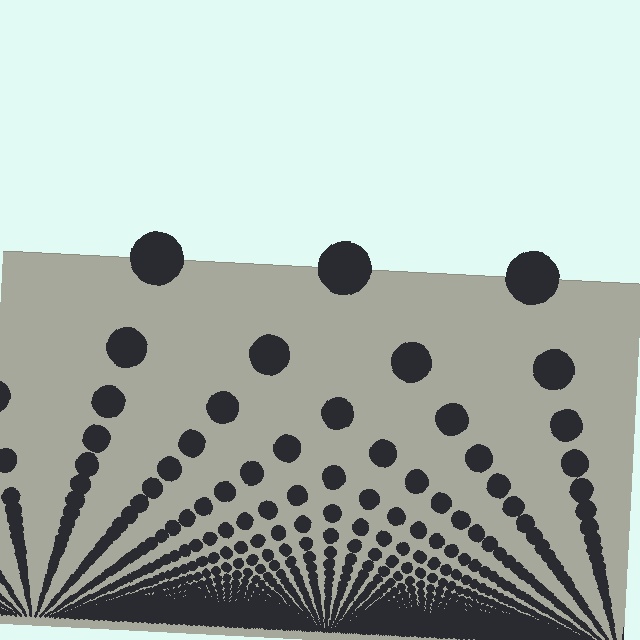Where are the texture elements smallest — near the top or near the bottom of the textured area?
Near the bottom.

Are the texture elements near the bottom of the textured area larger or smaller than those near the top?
Smaller. The gradient is inverted — elements near the bottom are smaller and denser.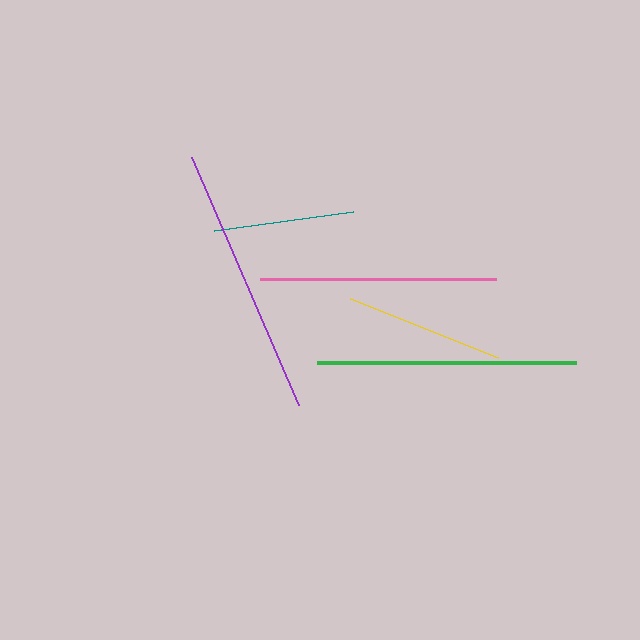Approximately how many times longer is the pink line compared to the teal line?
The pink line is approximately 1.7 times the length of the teal line.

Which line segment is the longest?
The purple line is the longest at approximately 270 pixels.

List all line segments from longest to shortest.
From longest to shortest: purple, green, pink, yellow, teal.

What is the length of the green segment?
The green segment is approximately 259 pixels long.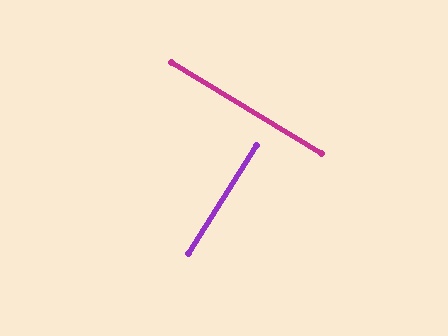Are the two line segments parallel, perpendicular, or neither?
Perpendicular — they meet at approximately 89°.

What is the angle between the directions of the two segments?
Approximately 89 degrees.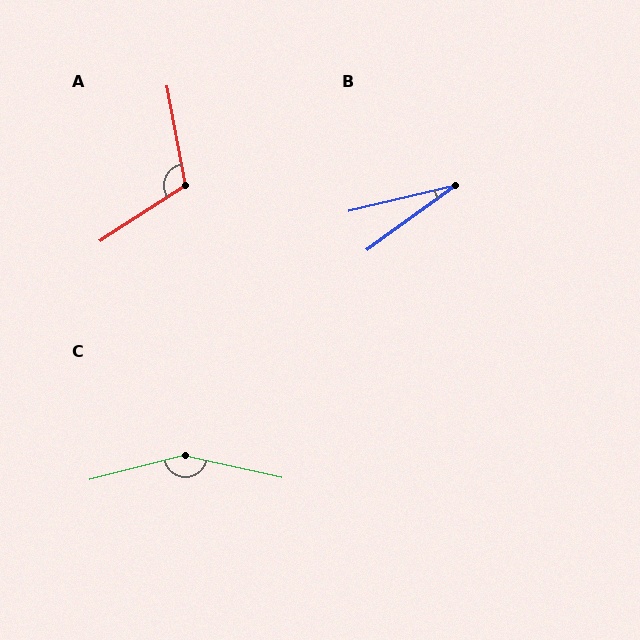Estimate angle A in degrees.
Approximately 113 degrees.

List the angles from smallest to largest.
B (23°), A (113°), C (153°).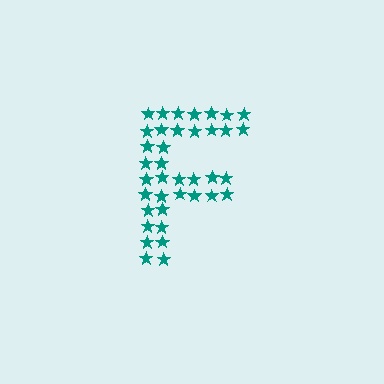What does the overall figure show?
The overall figure shows the letter F.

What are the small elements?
The small elements are stars.